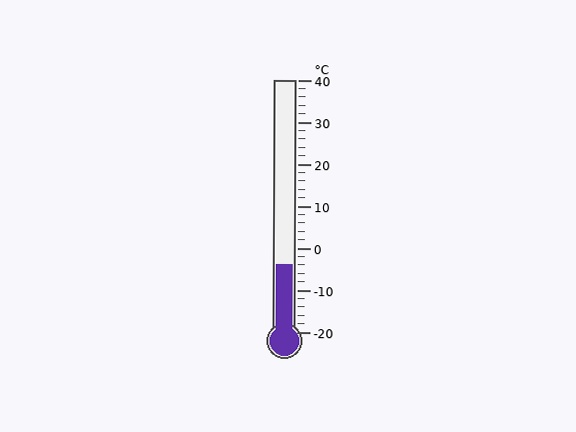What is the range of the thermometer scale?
The thermometer scale ranges from -20°C to 40°C.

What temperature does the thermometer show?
The thermometer shows approximately -4°C.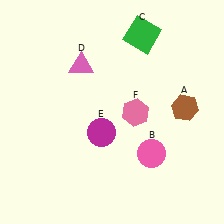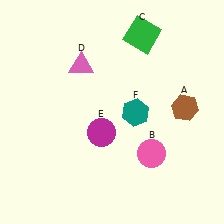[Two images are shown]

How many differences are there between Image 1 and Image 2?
There is 1 difference between the two images.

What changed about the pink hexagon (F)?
In Image 1, F is pink. In Image 2, it changed to teal.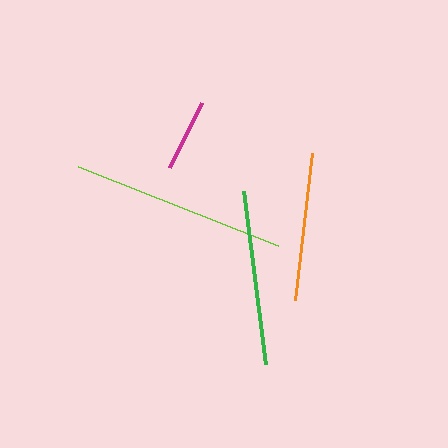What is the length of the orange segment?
The orange segment is approximately 148 pixels long.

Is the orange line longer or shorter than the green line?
The green line is longer than the orange line.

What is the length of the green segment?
The green segment is approximately 174 pixels long.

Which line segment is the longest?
The lime line is the longest at approximately 215 pixels.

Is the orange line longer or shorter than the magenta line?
The orange line is longer than the magenta line.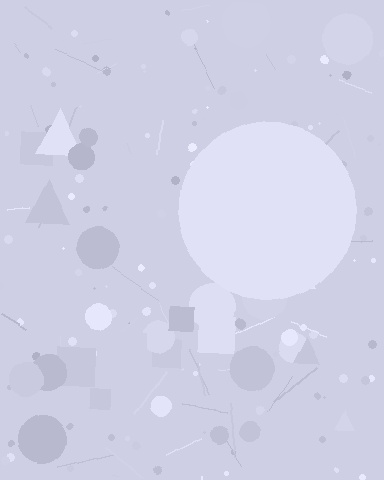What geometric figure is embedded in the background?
A circle is embedded in the background.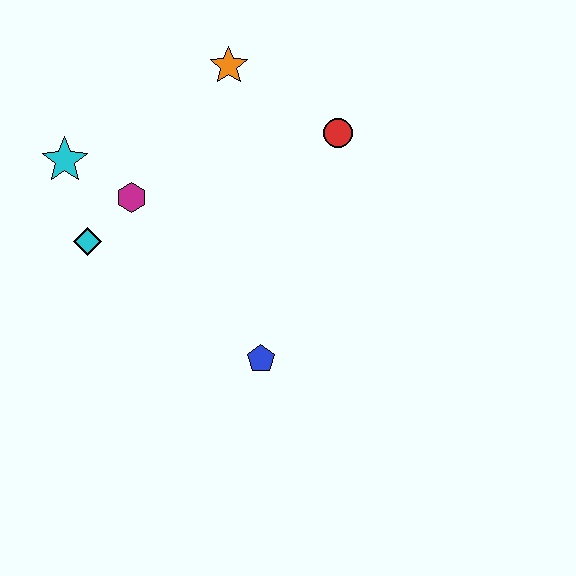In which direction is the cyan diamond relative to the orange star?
The cyan diamond is below the orange star.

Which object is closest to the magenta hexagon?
The cyan diamond is closest to the magenta hexagon.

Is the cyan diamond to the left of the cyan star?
No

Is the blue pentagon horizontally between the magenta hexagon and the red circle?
Yes